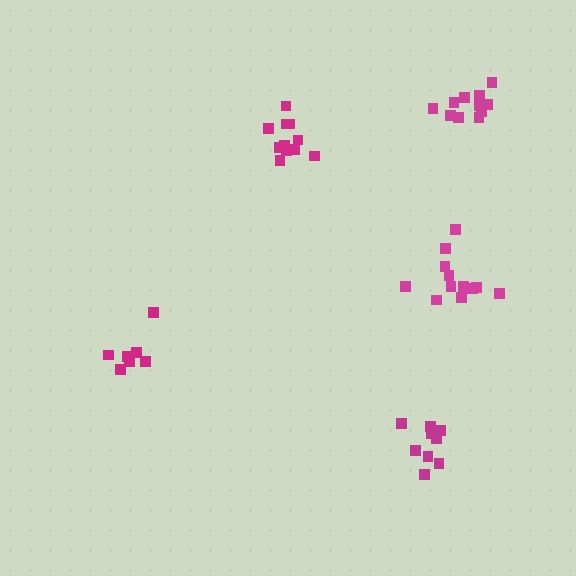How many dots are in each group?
Group 1: 12 dots, Group 2: 7 dots, Group 3: 11 dots, Group 4: 9 dots, Group 5: 12 dots (51 total).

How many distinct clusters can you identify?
There are 5 distinct clusters.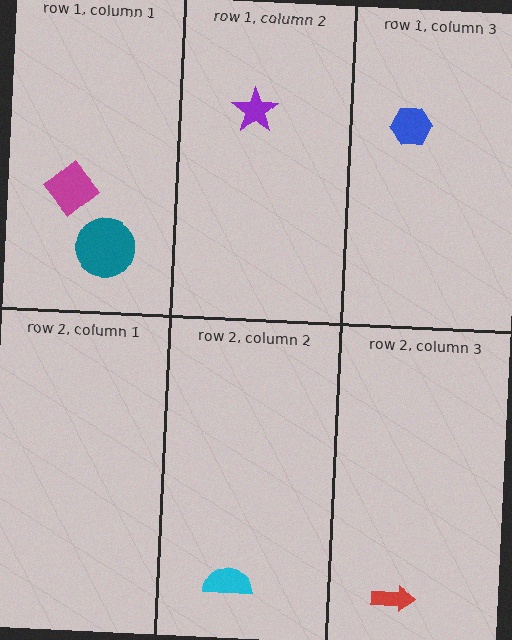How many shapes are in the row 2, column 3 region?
1.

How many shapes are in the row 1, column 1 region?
2.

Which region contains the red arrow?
The row 2, column 3 region.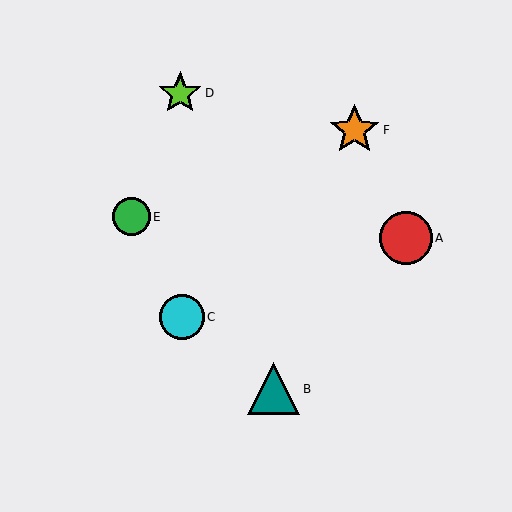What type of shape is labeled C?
Shape C is a cyan circle.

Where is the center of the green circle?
The center of the green circle is at (131, 217).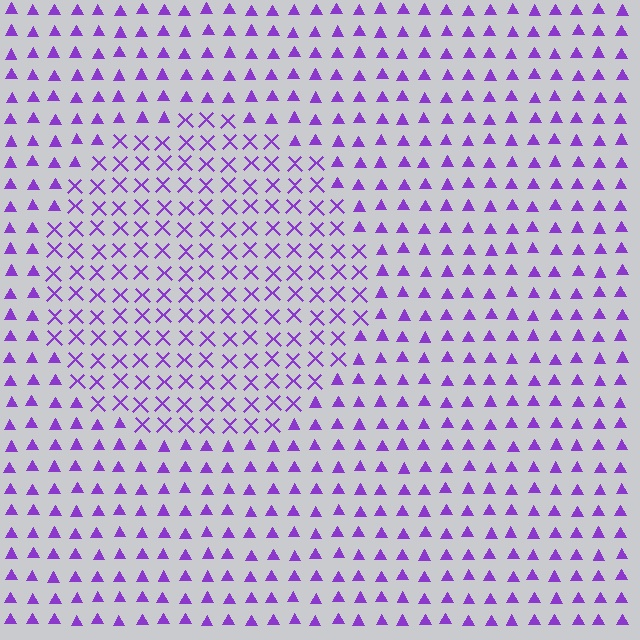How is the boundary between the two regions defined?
The boundary is defined by a change in element shape: X marks inside vs. triangles outside. All elements share the same color and spacing.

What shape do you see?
I see a circle.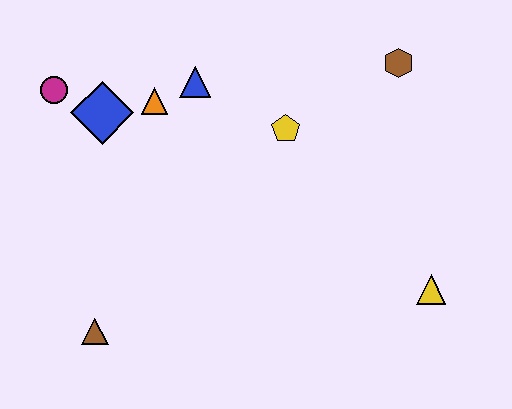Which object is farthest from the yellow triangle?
The magenta circle is farthest from the yellow triangle.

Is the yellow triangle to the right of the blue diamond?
Yes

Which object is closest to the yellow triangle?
The yellow pentagon is closest to the yellow triangle.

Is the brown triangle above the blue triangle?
No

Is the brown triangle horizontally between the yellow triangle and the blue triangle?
No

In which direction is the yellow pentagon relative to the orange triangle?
The yellow pentagon is to the right of the orange triangle.